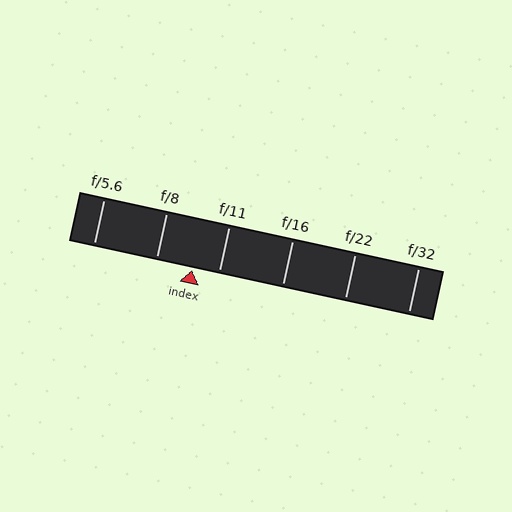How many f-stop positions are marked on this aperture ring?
There are 6 f-stop positions marked.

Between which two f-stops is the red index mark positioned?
The index mark is between f/8 and f/11.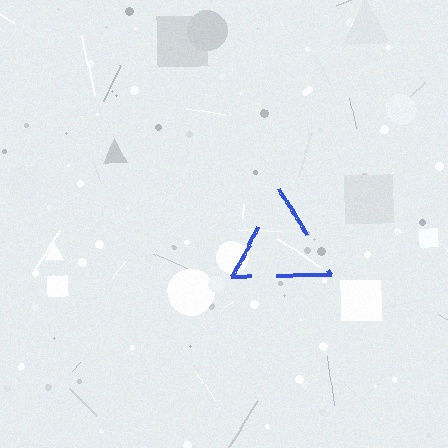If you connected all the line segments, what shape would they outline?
They would outline a triangle.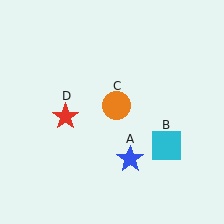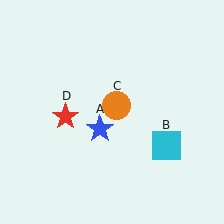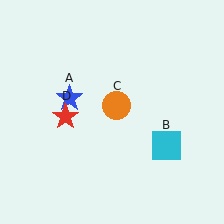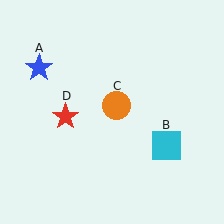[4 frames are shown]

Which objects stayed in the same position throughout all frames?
Cyan square (object B) and orange circle (object C) and red star (object D) remained stationary.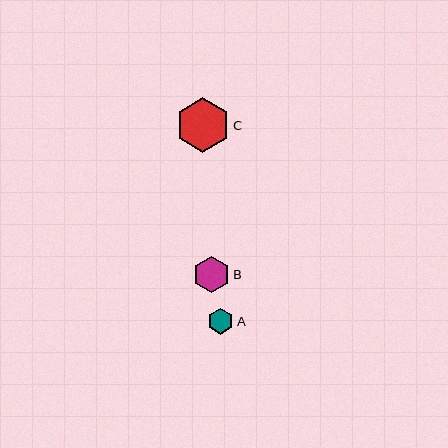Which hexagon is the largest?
Hexagon C is the largest with a size of approximately 55 pixels.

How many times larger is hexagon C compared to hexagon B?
Hexagon C is approximately 1.5 times the size of hexagon B.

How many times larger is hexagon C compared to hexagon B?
Hexagon C is approximately 1.5 times the size of hexagon B.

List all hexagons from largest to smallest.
From largest to smallest: C, B, A.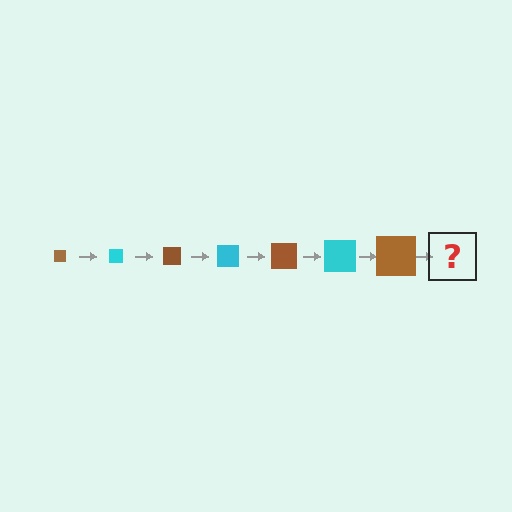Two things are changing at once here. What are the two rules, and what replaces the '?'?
The two rules are that the square grows larger each step and the color cycles through brown and cyan. The '?' should be a cyan square, larger than the previous one.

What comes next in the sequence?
The next element should be a cyan square, larger than the previous one.